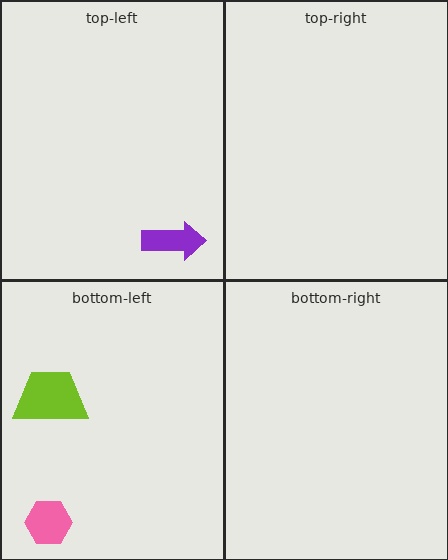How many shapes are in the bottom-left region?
2.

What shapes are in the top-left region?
The purple arrow.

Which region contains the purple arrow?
The top-left region.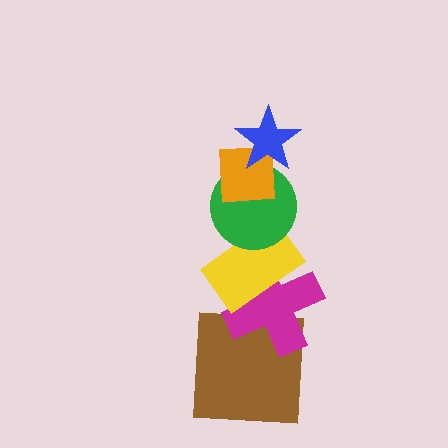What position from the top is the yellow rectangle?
The yellow rectangle is 4th from the top.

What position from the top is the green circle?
The green circle is 3rd from the top.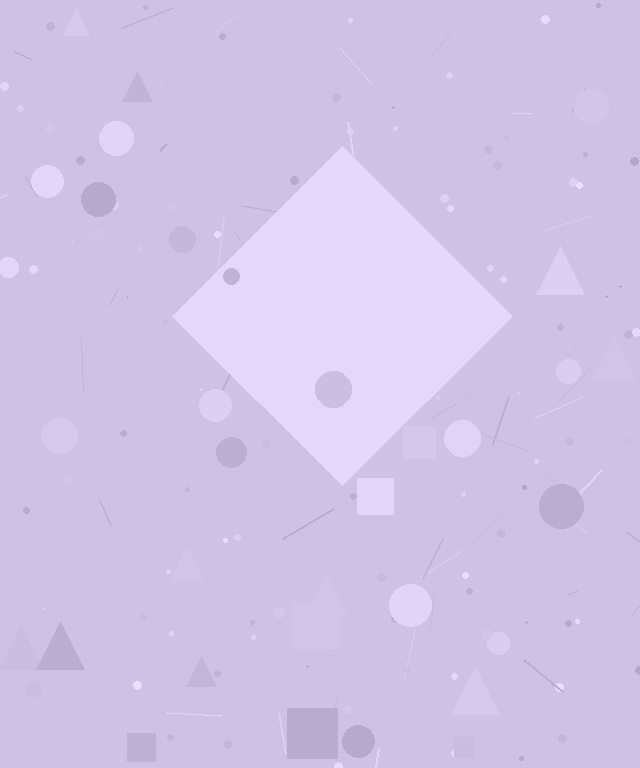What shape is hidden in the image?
A diamond is hidden in the image.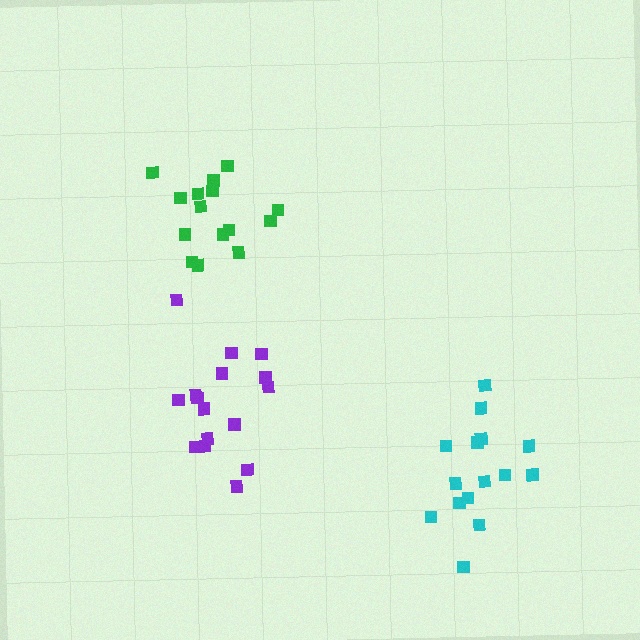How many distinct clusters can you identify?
There are 3 distinct clusters.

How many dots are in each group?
Group 1: 15 dots, Group 2: 16 dots, Group 3: 15 dots (46 total).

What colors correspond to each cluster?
The clusters are colored: green, purple, cyan.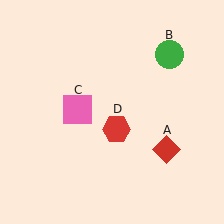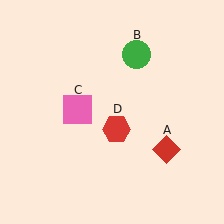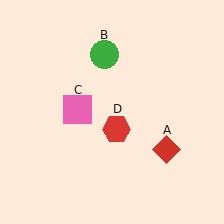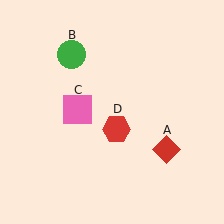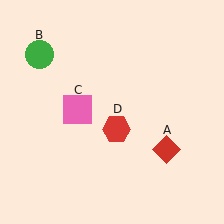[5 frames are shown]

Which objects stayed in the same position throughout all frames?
Red diamond (object A) and pink square (object C) and red hexagon (object D) remained stationary.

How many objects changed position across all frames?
1 object changed position: green circle (object B).